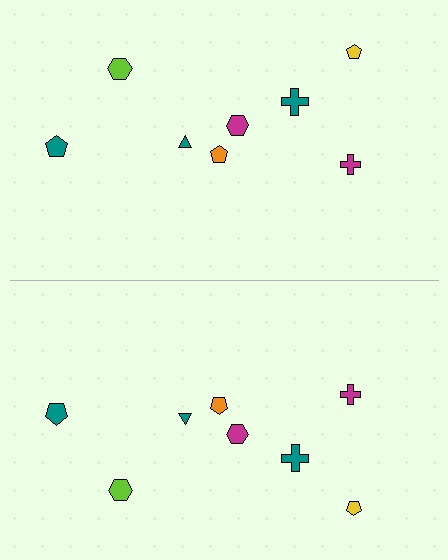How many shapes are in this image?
There are 16 shapes in this image.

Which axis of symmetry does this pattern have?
The pattern has a horizontal axis of symmetry running through the center of the image.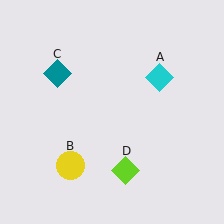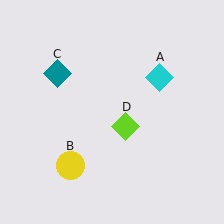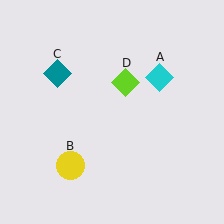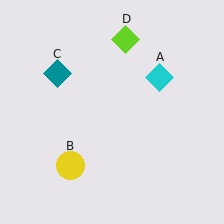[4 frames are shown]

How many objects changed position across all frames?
1 object changed position: lime diamond (object D).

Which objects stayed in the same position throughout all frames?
Cyan diamond (object A) and yellow circle (object B) and teal diamond (object C) remained stationary.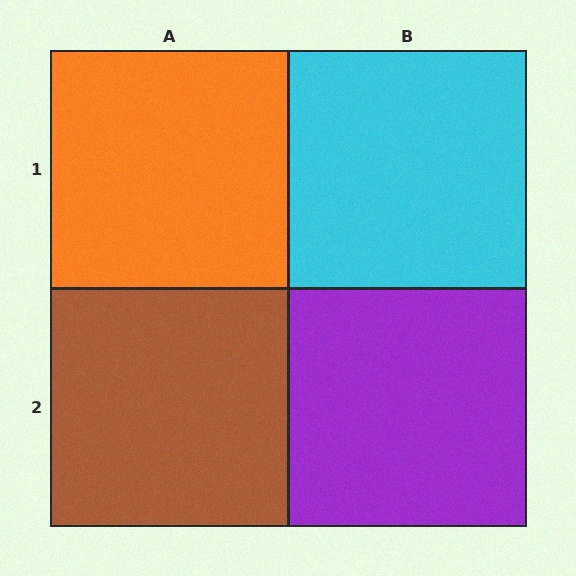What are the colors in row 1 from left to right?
Orange, cyan.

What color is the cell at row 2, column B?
Purple.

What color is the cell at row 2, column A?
Brown.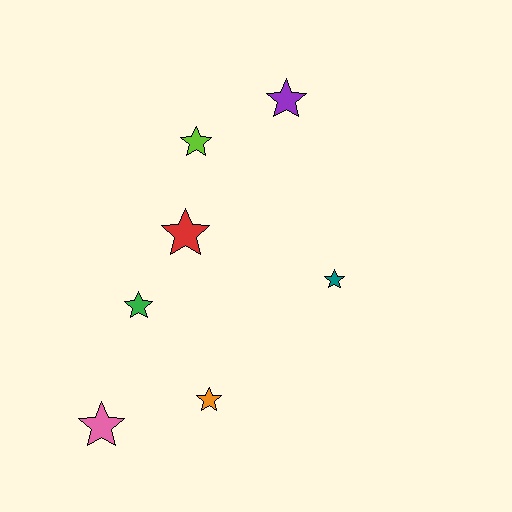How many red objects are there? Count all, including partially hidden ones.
There is 1 red object.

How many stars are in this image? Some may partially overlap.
There are 7 stars.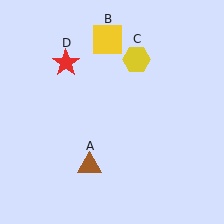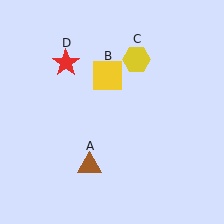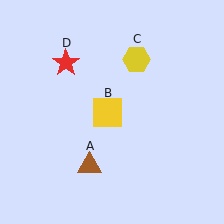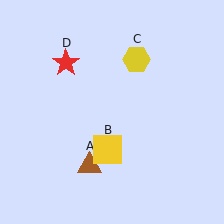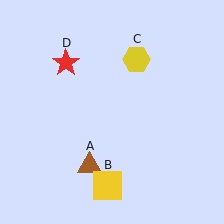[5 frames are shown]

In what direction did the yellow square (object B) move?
The yellow square (object B) moved down.